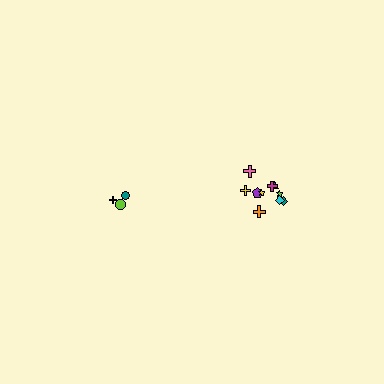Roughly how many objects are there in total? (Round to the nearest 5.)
Roughly 15 objects in total.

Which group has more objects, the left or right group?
The right group.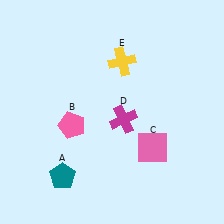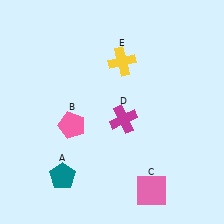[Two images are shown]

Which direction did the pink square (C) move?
The pink square (C) moved down.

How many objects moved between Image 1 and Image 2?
1 object moved between the two images.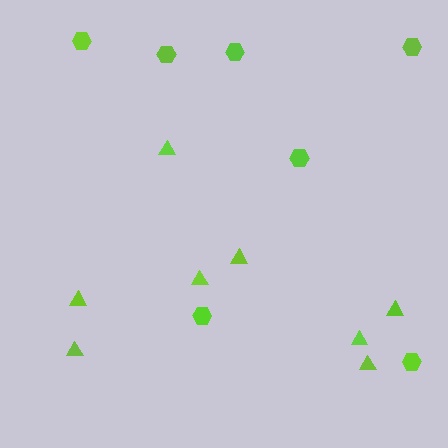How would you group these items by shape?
There are 2 groups: one group of hexagons (7) and one group of triangles (8).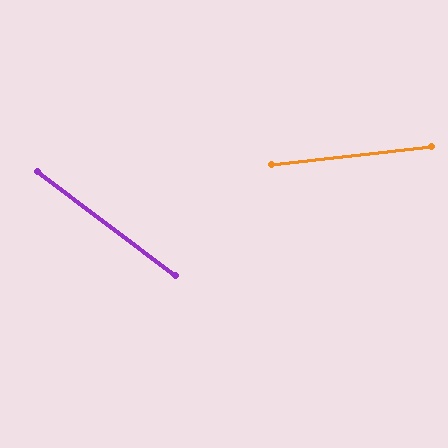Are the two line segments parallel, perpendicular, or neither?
Neither parallel nor perpendicular — they differ by about 43°.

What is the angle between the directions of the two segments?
Approximately 43 degrees.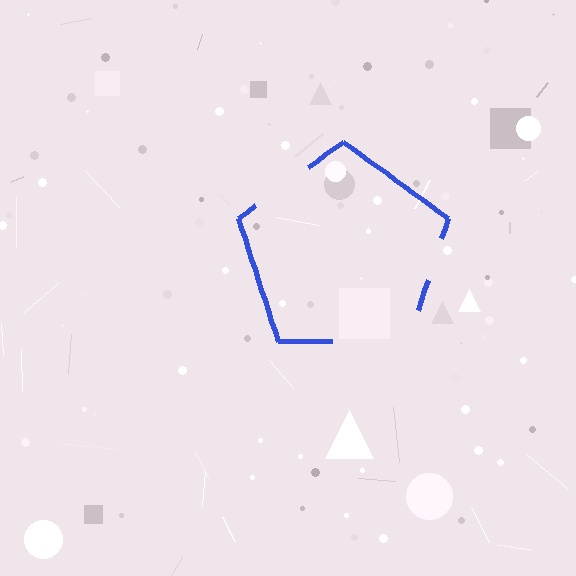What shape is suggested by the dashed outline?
The dashed outline suggests a pentagon.